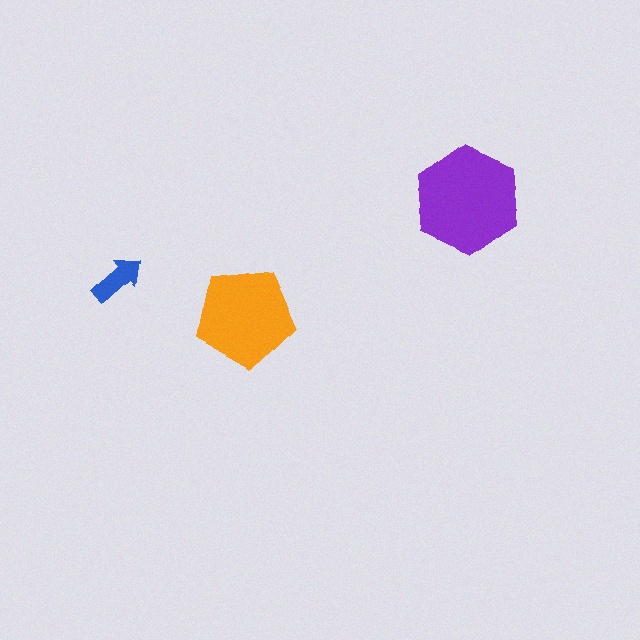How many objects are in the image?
There are 3 objects in the image.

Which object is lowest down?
The orange pentagon is bottommost.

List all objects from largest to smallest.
The purple hexagon, the orange pentagon, the blue arrow.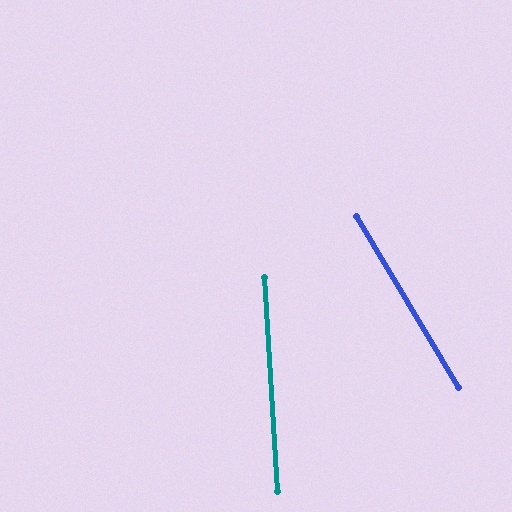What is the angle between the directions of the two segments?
Approximately 27 degrees.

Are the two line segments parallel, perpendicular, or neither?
Neither parallel nor perpendicular — they differ by about 27°.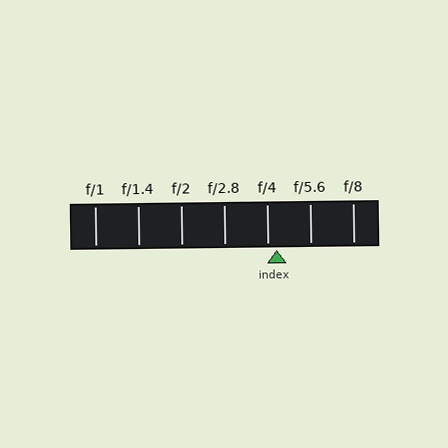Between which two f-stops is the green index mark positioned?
The index mark is between f/4 and f/5.6.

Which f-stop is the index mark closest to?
The index mark is closest to f/4.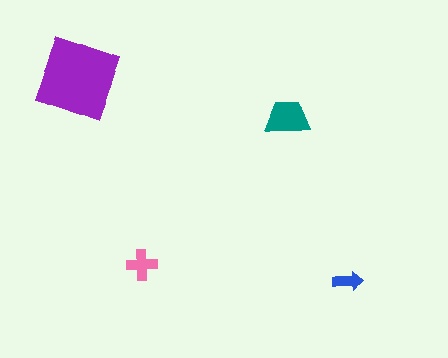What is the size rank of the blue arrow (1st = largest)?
4th.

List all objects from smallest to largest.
The blue arrow, the pink cross, the teal trapezoid, the purple diamond.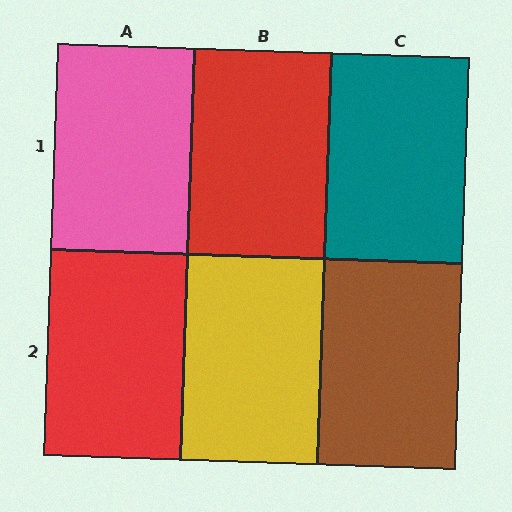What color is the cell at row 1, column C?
Teal.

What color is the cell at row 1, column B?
Red.